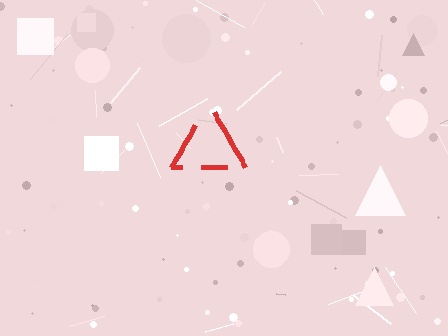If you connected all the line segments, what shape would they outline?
They would outline a triangle.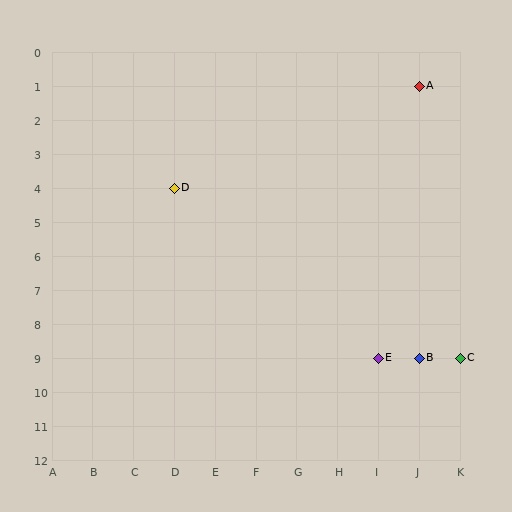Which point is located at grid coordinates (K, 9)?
Point C is at (K, 9).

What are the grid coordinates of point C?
Point C is at grid coordinates (K, 9).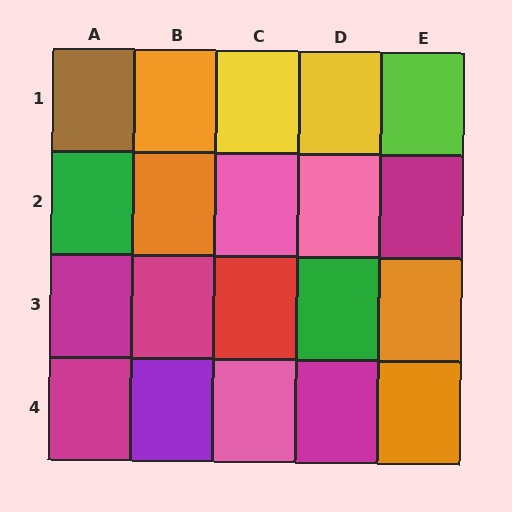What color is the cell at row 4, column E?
Orange.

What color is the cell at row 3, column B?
Magenta.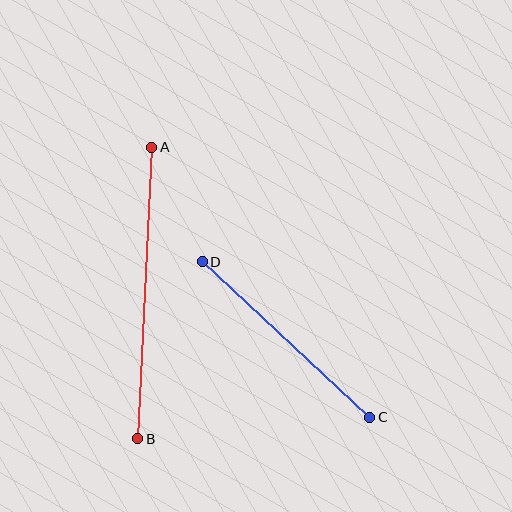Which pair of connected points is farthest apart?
Points A and B are farthest apart.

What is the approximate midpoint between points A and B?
The midpoint is at approximately (145, 293) pixels.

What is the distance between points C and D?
The distance is approximately 229 pixels.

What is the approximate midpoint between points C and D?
The midpoint is at approximately (286, 339) pixels.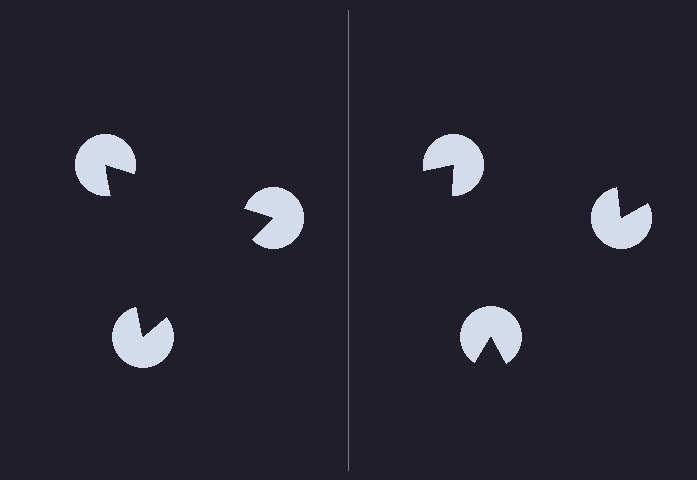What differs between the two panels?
The pac-man discs are positioned identically on both sides; only the wedge orientations differ. On the left they align to a triangle; on the right they are misaligned.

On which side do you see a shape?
An illusory triangle appears on the left side. On the right side the wedge cuts are rotated, so no coherent shape forms.